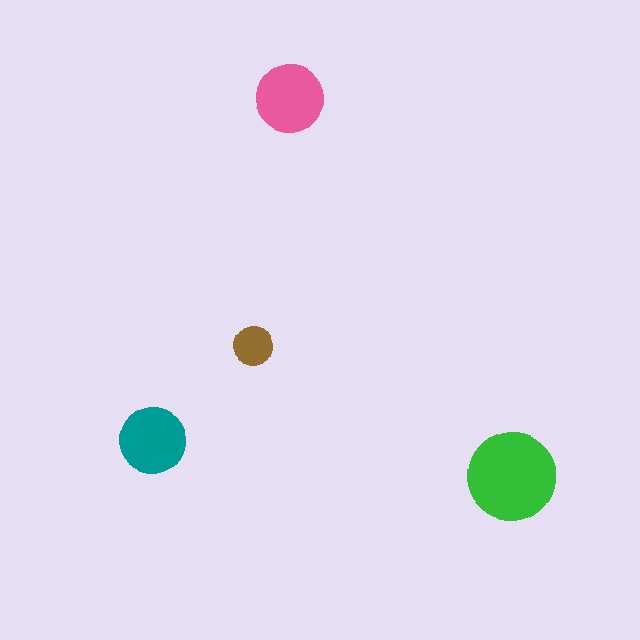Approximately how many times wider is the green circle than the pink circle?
About 1.5 times wider.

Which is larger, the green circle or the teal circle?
The green one.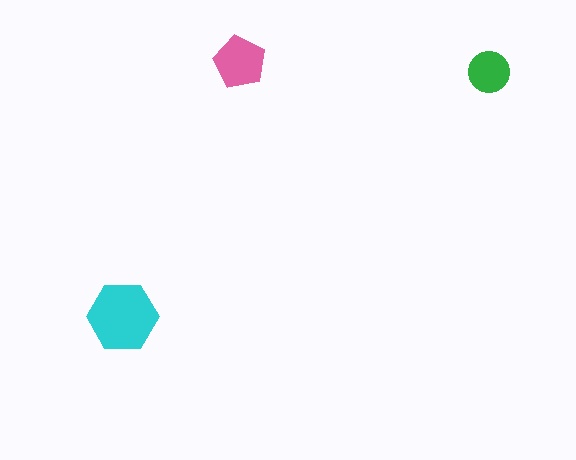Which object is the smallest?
The green circle.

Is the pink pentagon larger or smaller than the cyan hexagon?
Smaller.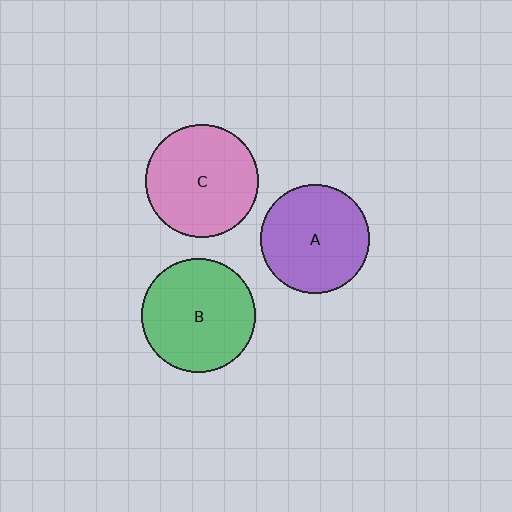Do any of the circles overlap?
No, none of the circles overlap.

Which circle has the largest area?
Circle B (green).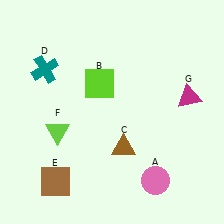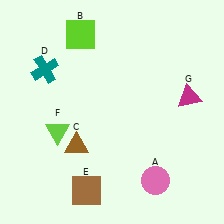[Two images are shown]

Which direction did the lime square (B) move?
The lime square (B) moved up.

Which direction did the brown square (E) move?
The brown square (E) moved right.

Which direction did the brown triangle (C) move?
The brown triangle (C) moved left.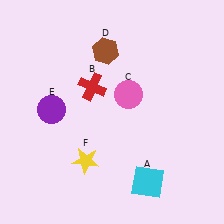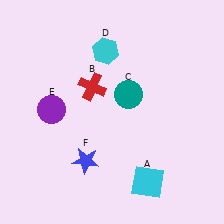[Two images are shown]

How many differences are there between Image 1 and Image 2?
There are 3 differences between the two images.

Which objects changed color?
C changed from pink to teal. D changed from brown to cyan. F changed from yellow to blue.